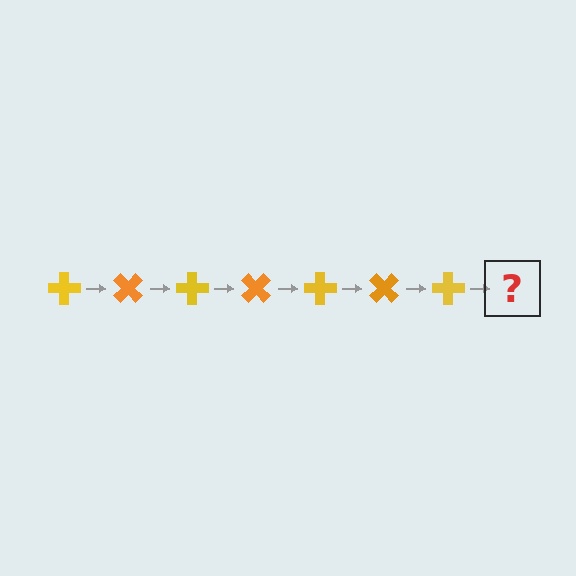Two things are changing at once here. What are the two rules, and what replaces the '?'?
The two rules are that it rotates 45 degrees each step and the color cycles through yellow and orange. The '?' should be an orange cross, rotated 315 degrees from the start.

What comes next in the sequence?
The next element should be an orange cross, rotated 315 degrees from the start.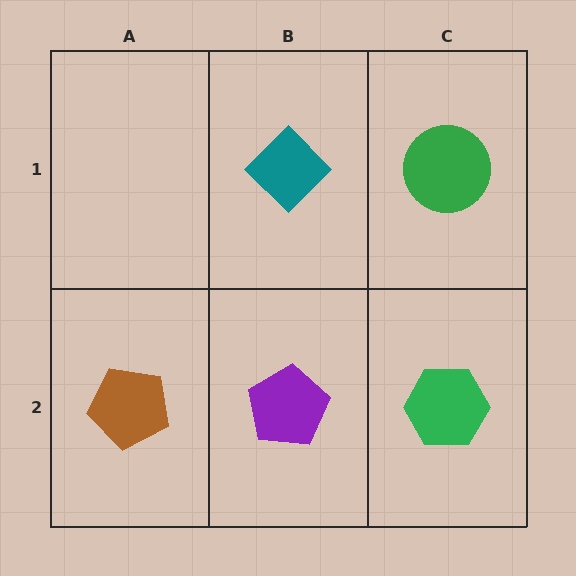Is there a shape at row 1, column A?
No, that cell is empty.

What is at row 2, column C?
A green hexagon.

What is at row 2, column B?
A purple pentagon.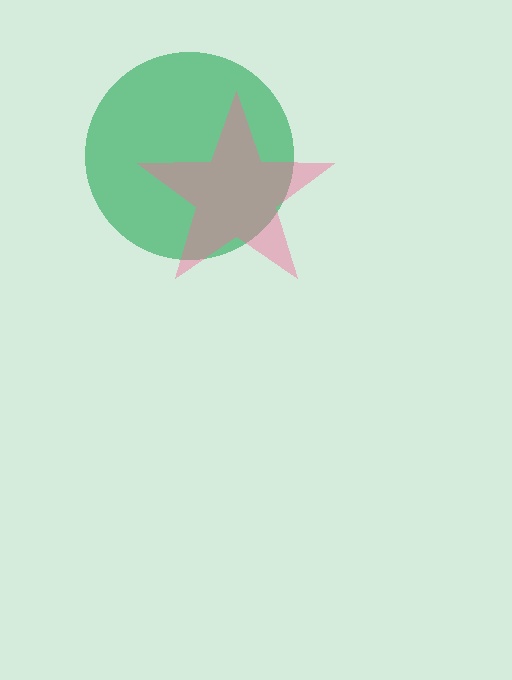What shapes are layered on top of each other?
The layered shapes are: a green circle, a pink star.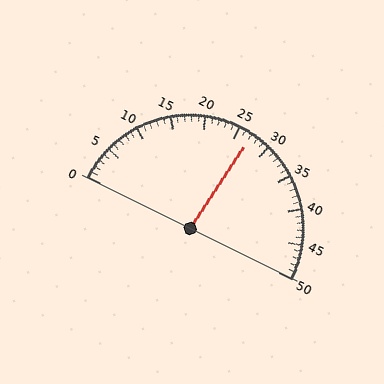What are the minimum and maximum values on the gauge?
The gauge ranges from 0 to 50.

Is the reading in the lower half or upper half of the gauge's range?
The reading is in the upper half of the range (0 to 50).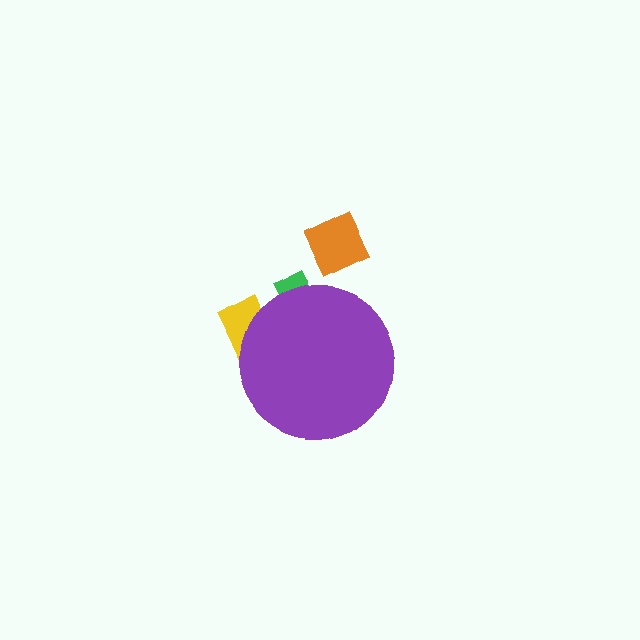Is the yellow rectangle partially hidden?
Yes, the yellow rectangle is partially hidden behind the purple circle.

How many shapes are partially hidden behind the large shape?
2 shapes are partially hidden.